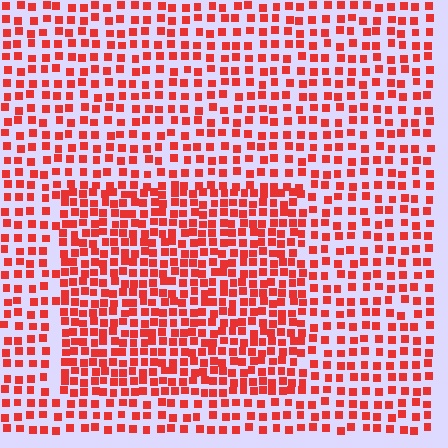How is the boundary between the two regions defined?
The boundary is defined by a change in element density (approximately 1.7x ratio). All elements are the same color, size, and shape.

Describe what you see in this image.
The image contains small red elements arranged at two different densities. A rectangle-shaped region is visible where the elements are more densely packed than the surrounding area.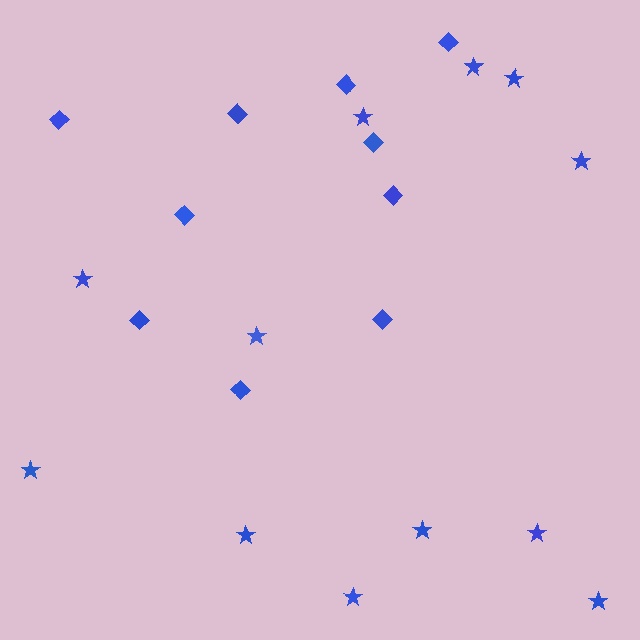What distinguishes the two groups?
There are 2 groups: one group of diamonds (10) and one group of stars (12).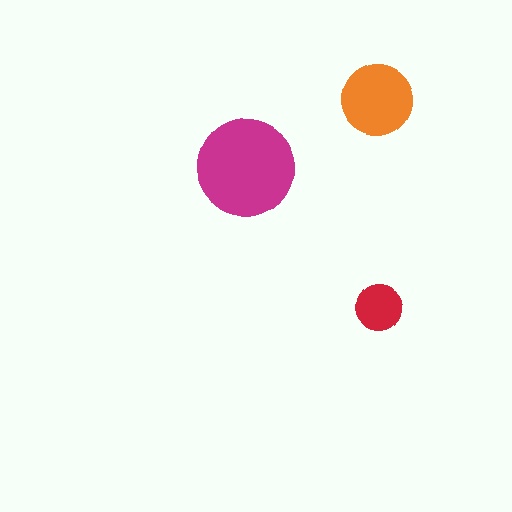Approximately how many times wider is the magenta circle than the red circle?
About 2 times wider.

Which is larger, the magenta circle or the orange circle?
The magenta one.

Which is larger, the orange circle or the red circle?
The orange one.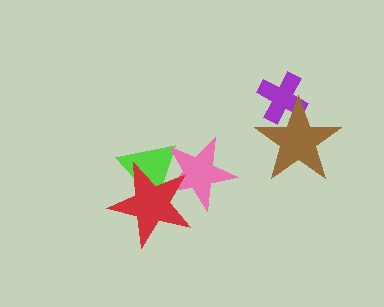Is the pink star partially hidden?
Yes, it is partially covered by another shape.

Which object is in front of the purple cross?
The brown star is in front of the purple cross.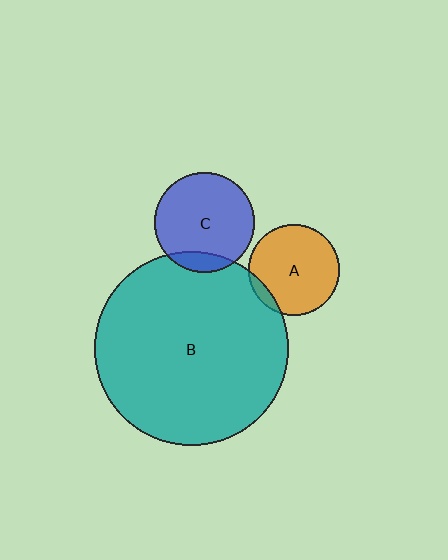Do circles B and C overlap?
Yes.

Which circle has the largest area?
Circle B (teal).